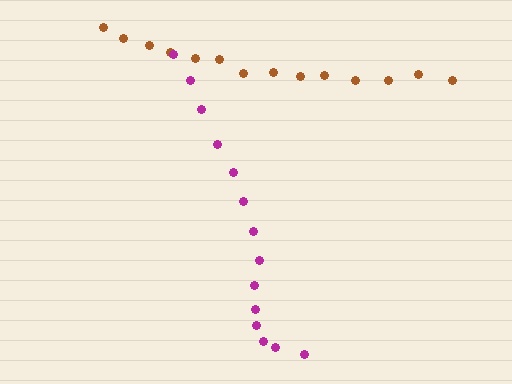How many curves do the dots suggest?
There are 2 distinct paths.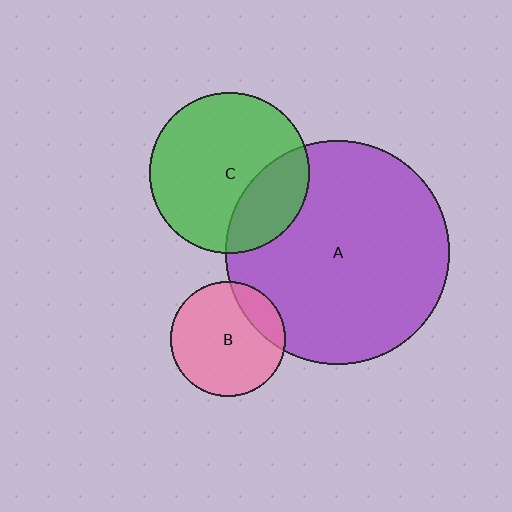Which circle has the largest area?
Circle A (purple).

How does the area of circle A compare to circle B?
Approximately 3.8 times.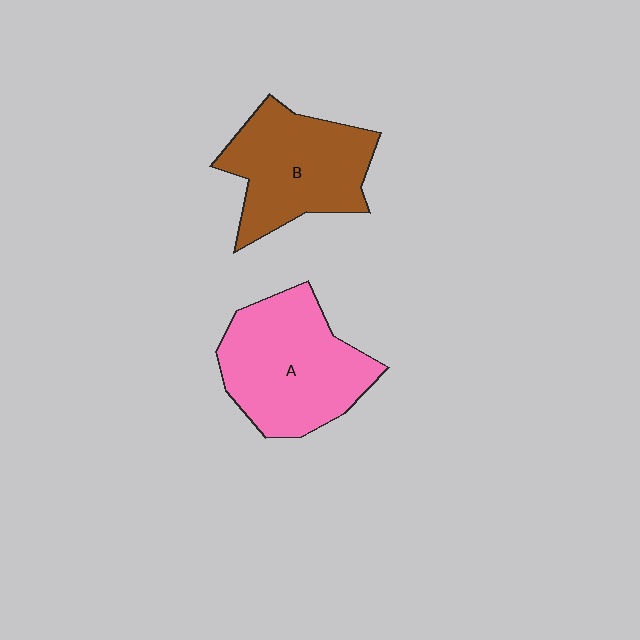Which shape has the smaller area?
Shape B (brown).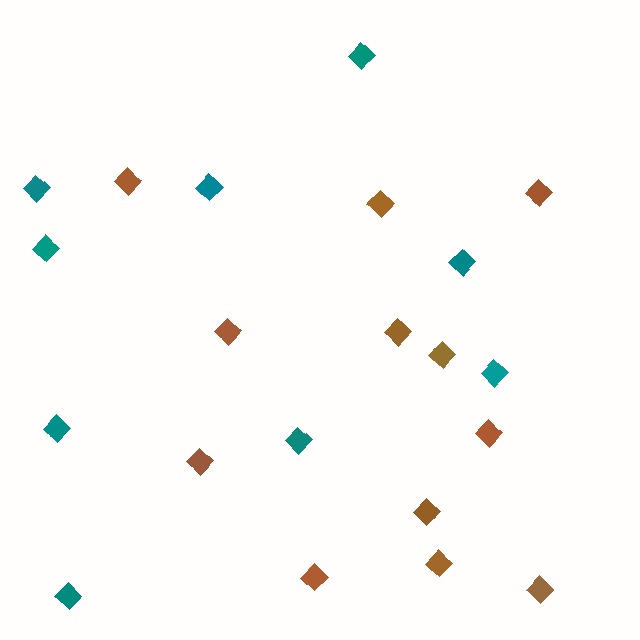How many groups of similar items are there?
There are 2 groups: one group of brown diamonds (12) and one group of teal diamonds (9).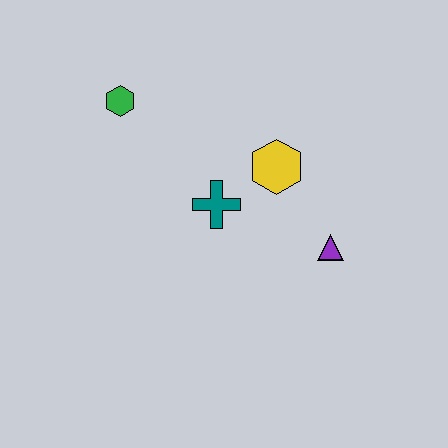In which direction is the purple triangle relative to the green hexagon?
The purple triangle is to the right of the green hexagon.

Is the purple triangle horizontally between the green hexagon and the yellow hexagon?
No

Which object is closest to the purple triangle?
The yellow hexagon is closest to the purple triangle.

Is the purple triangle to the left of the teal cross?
No